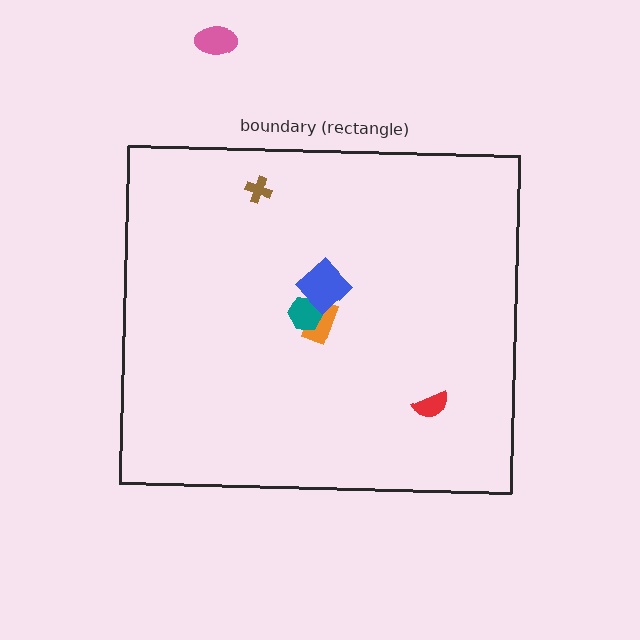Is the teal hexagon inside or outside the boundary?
Inside.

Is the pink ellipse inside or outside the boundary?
Outside.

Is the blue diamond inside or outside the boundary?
Inside.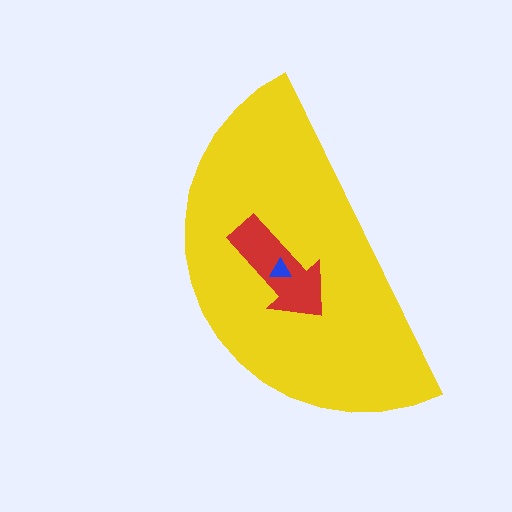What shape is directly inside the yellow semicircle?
The red arrow.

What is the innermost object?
The blue triangle.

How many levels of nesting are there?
3.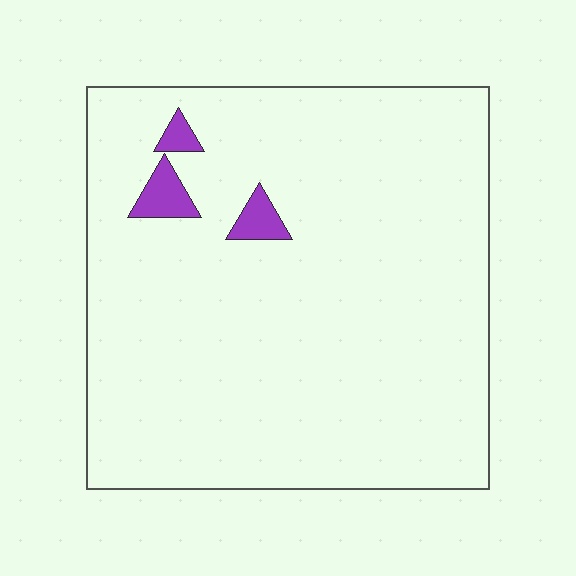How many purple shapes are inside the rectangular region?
3.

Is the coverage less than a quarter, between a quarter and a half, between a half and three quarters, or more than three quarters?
Less than a quarter.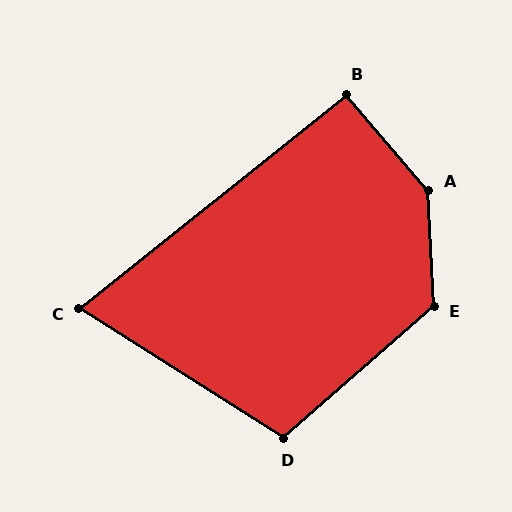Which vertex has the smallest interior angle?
C, at approximately 71 degrees.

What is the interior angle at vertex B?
Approximately 92 degrees (approximately right).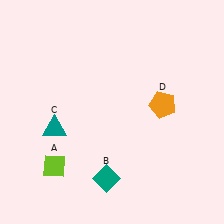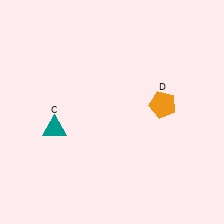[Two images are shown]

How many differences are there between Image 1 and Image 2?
There are 2 differences between the two images.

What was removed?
The teal diamond (B), the lime diamond (A) were removed in Image 2.